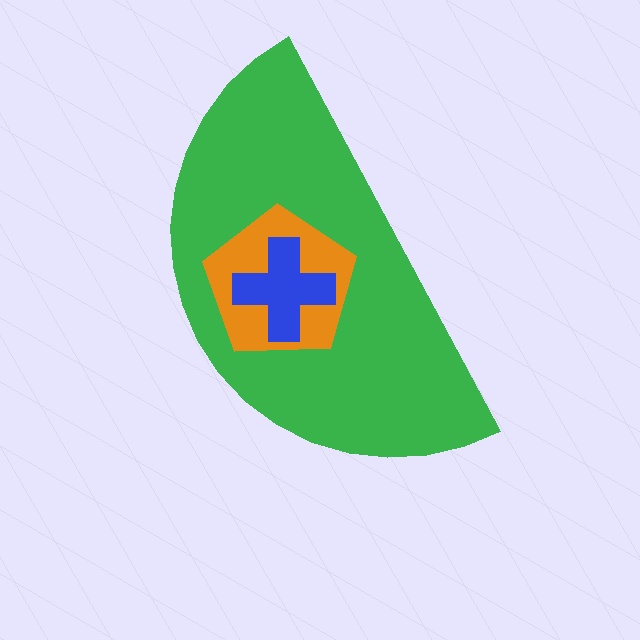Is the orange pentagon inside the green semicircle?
Yes.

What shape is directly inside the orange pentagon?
The blue cross.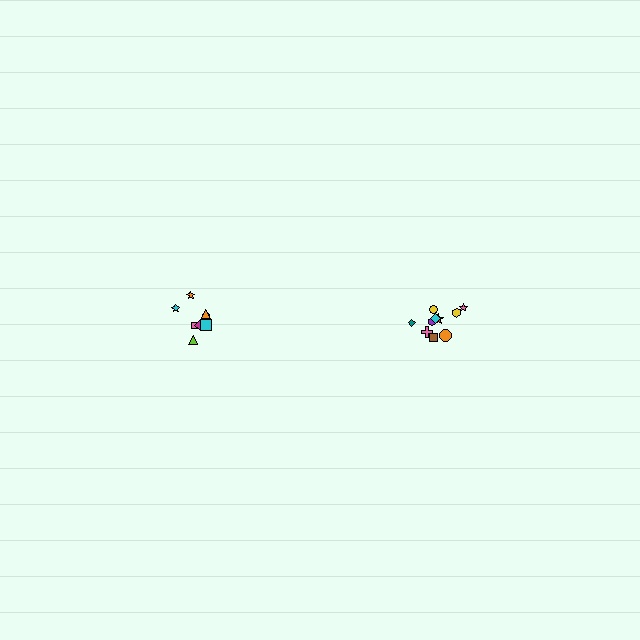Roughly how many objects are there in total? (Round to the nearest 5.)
Roughly 20 objects in total.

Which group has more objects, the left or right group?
The right group.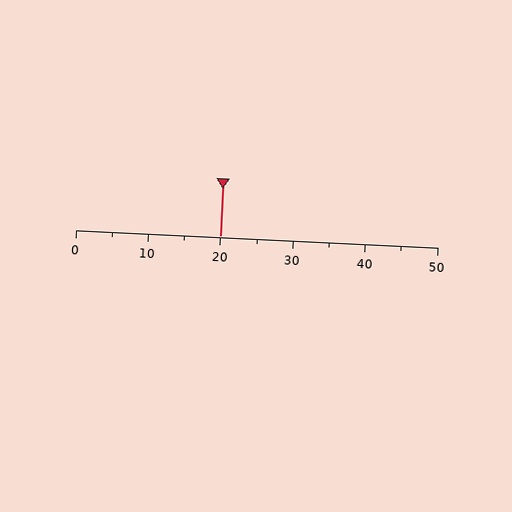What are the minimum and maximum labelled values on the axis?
The axis runs from 0 to 50.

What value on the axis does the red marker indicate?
The marker indicates approximately 20.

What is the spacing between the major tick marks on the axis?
The major ticks are spaced 10 apart.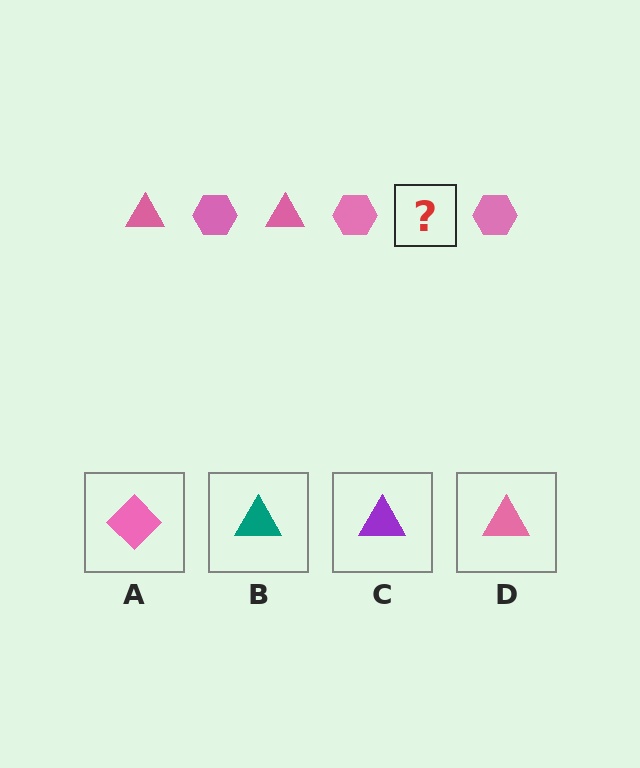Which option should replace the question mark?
Option D.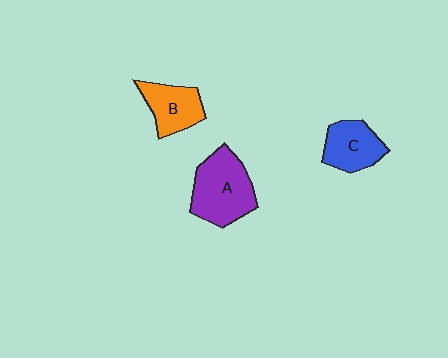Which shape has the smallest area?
Shape B (orange).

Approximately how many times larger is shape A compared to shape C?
Approximately 1.5 times.